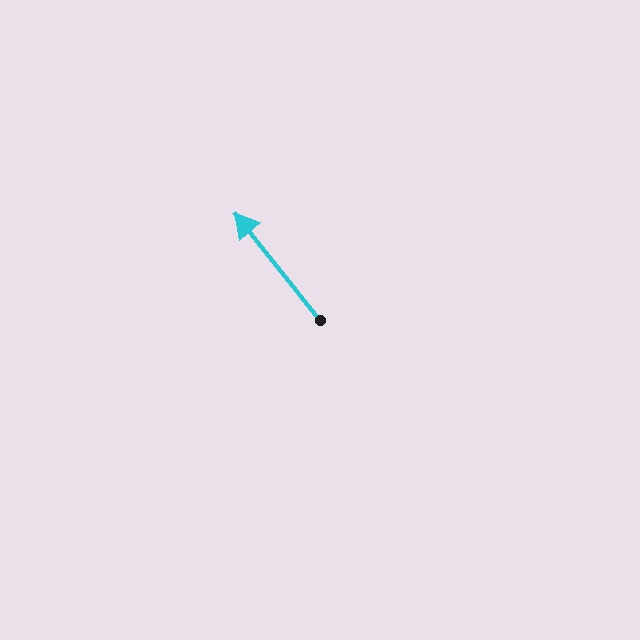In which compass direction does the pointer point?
Northwest.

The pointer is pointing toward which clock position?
Roughly 11 o'clock.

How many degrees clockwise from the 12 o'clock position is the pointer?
Approximately 322 degrees.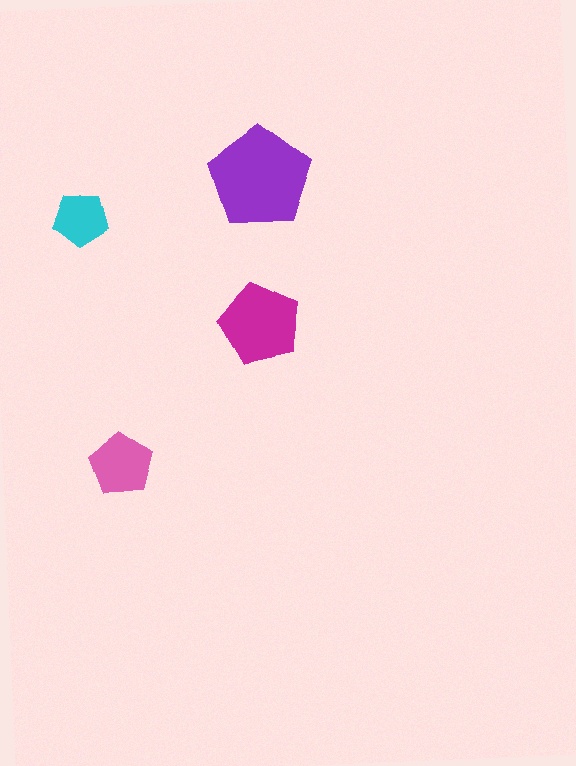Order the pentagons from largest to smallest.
the purple one, the magenta one, the pink one, the cyan one.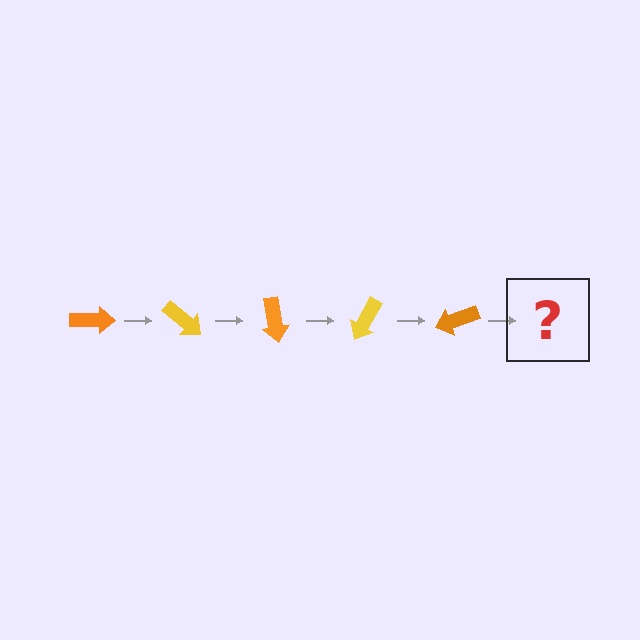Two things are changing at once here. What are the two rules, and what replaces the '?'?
The two rules are that it rotates 40 degrees each step and the color cycles through orange and yellow. The '?' should be a yellow arrow, rotated 200 degrees from the start.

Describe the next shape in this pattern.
It should be a yellow arrow, rotated 200 degrees from the start.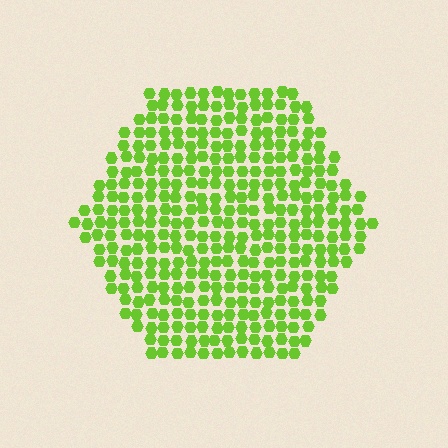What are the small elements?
The small elements are hexagons.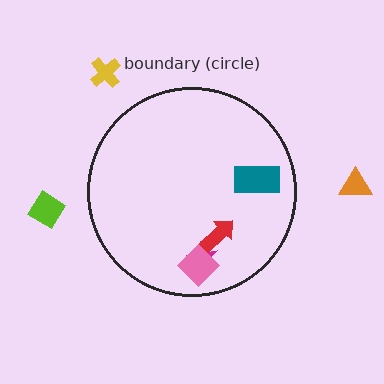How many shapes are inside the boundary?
4 inside, 3 outside.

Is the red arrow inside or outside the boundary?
Inside.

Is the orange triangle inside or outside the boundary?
Outside.